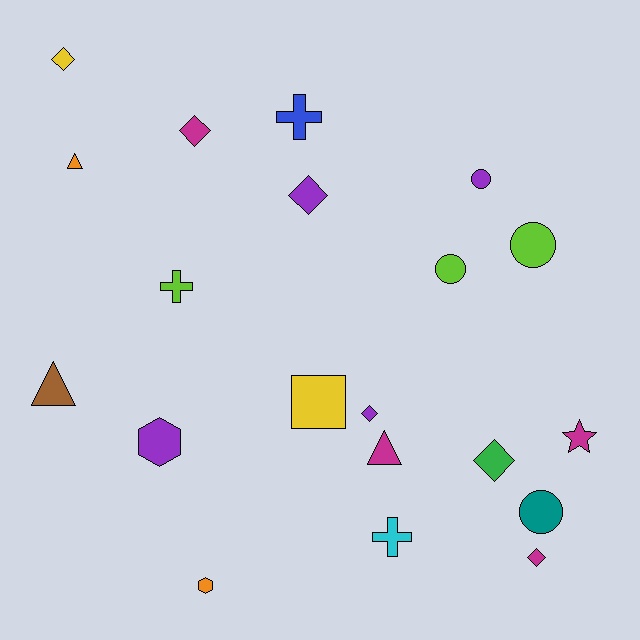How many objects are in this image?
There are 20 objects.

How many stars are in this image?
There is 1 star.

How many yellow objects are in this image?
There are 2 yellow objects.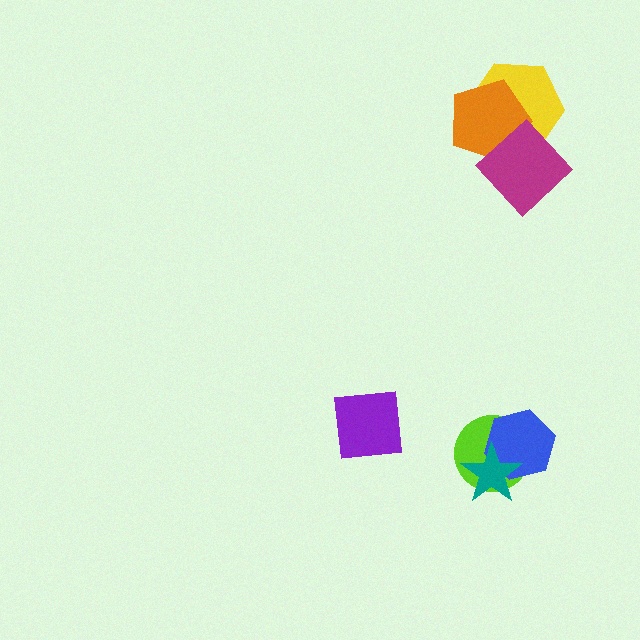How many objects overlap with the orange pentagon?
2 objects overlap with the orange pentagon.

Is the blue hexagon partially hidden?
Yes, it is partially covered by another shape.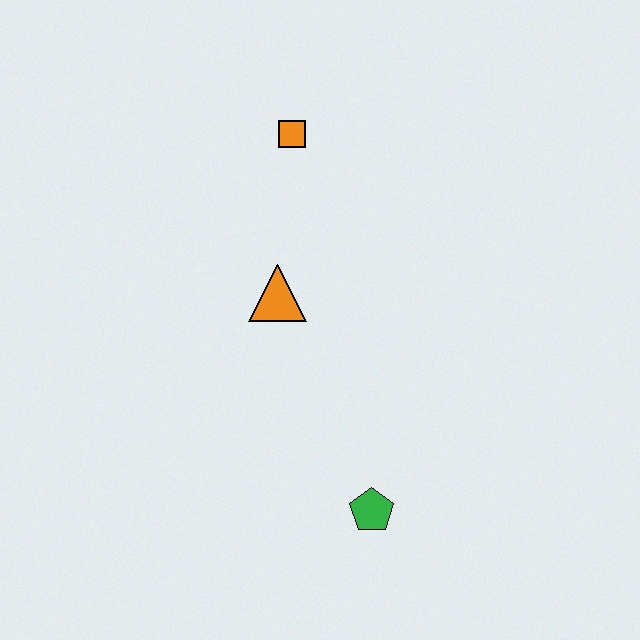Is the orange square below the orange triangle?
No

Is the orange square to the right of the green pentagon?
No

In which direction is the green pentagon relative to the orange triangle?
The green pentagon is below the orange triangle.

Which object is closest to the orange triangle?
The orange square is closest to the orange triangle.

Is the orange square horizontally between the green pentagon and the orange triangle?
Yes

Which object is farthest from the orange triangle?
The green pentagon is farthest from the orange triangle.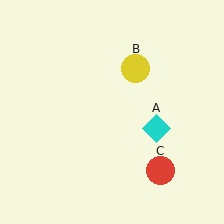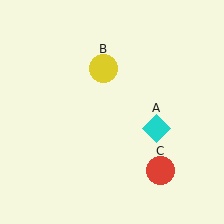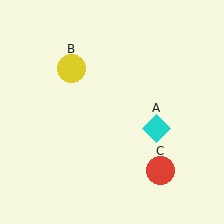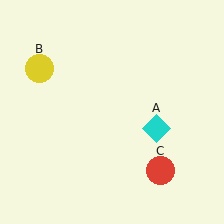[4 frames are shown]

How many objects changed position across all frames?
1 object changed position: yellow circle (object B).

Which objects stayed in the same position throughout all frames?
Cyan diamond (object A) and red circle (object C) remained stationary.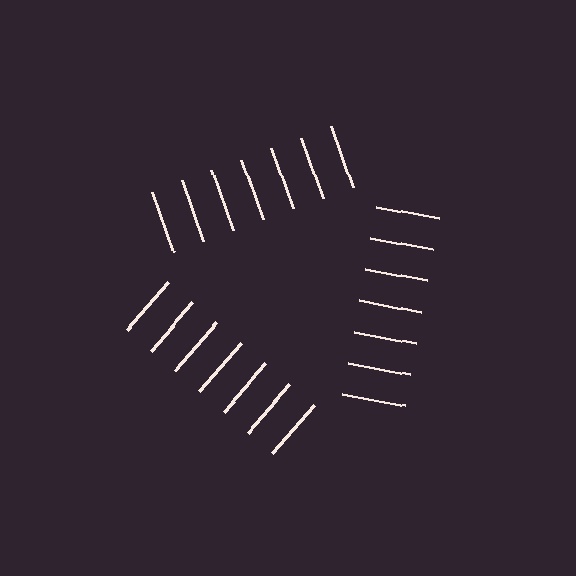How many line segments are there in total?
21 — 7 along each of the 3 edges.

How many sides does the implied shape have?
3 sides — the line-ends trace a triangle.